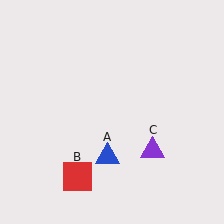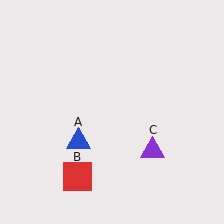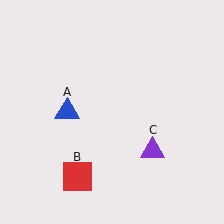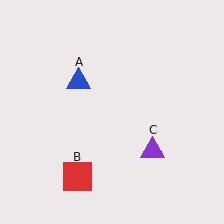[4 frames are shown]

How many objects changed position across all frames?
1 object changed position: blue triangle (object A).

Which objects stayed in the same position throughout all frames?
Red square (object B) and purple triangle (object C) remained stationary.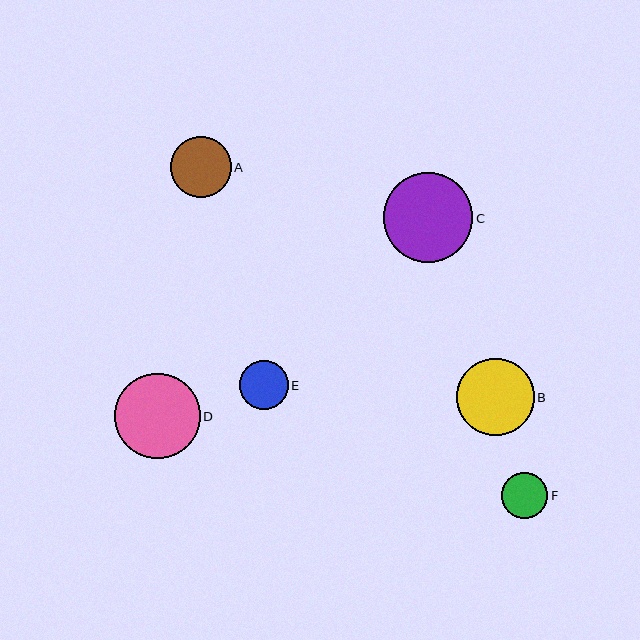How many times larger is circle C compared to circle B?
Circle C is approximately 1.1 times the size of circle B.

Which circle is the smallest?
Circle F is the smallest with a size of approximately 46 pixels.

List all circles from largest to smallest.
From largest to smallest: C, D, B, A, E, F.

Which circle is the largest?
Circle C is the largest with a size of approximately 89 pixels.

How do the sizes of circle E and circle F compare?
Circle E and circle F are approximately the same size.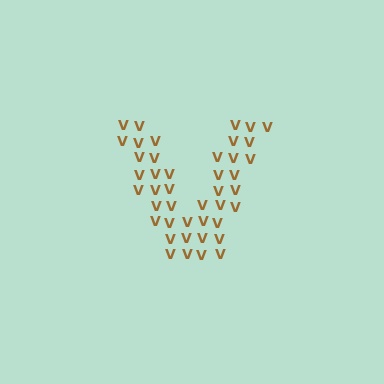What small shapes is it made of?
It is made of small letter V's.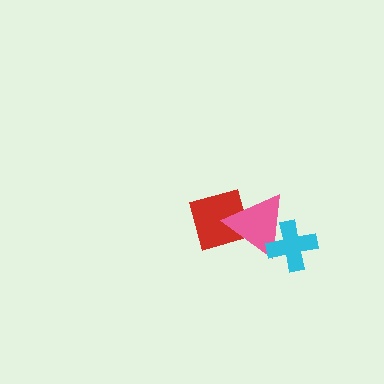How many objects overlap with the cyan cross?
1 object overlaps with the cyan cross.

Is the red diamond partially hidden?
Yes, it is partially covered by another shape.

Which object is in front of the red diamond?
The pink triangle is in front of the red diamond.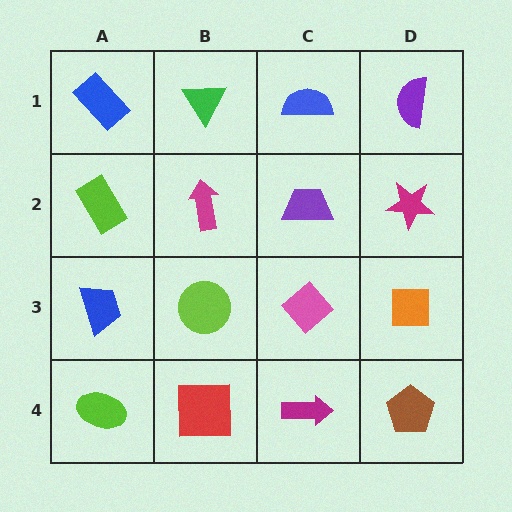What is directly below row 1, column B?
A magenta arrow.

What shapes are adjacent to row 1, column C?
A purple trapezoid (row 2, column C), a green triangle (row 1, column B), a purple semicircle (row 1, column D).